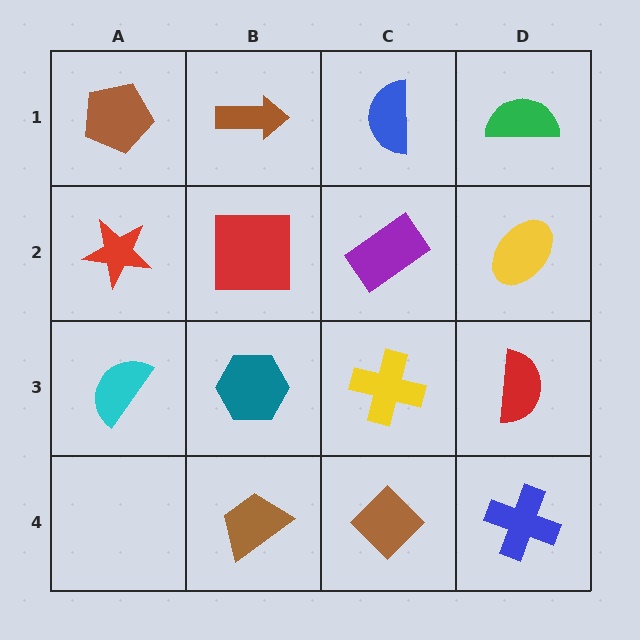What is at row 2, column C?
A purple rectangle.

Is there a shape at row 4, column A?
No, that cell is empty.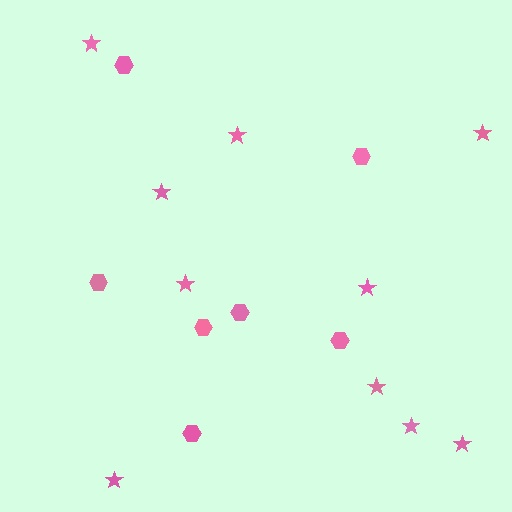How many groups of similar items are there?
There are 2 groups: one group of hexagons (7) and one group of stars (10).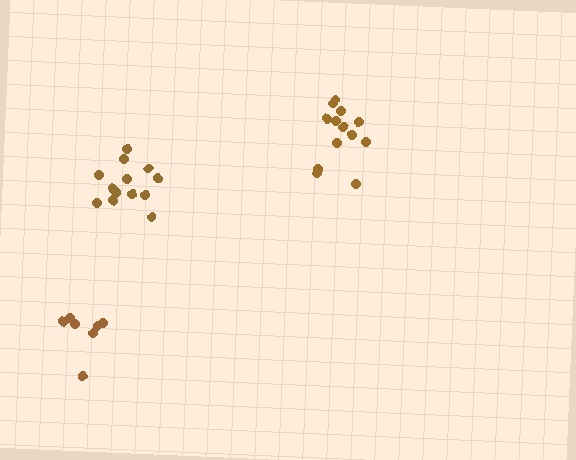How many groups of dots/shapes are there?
There are 3 groups.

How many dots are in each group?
Group 1: 13 dots, Group 2: 13 dots, Group 3: 7 dots (33 total).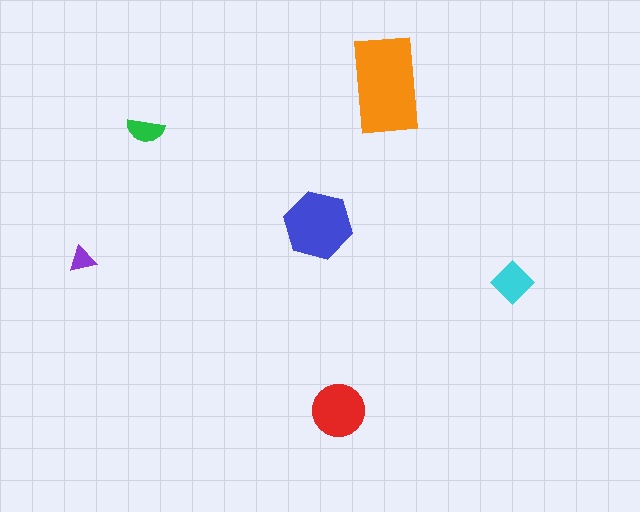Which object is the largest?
The orange rectangle.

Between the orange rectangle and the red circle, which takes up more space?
The orange rectangle.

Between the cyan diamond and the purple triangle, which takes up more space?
The cyan diamond.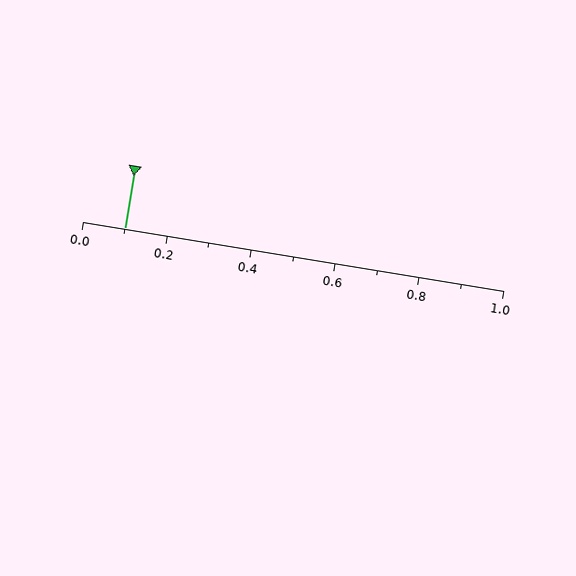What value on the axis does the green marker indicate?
The marker indicates approximately 0.1.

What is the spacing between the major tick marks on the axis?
The major ticks are spaced 0.2 apart.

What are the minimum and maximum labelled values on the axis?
The axis runs from 0.0 to 1.0.